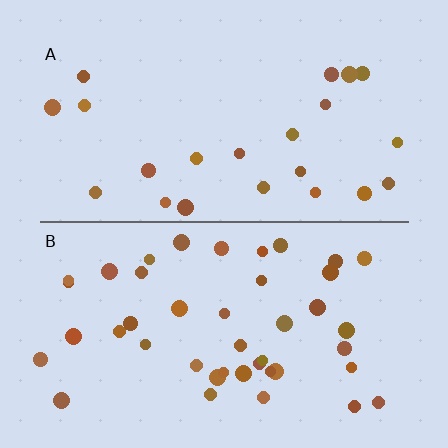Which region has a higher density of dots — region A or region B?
B (the bottom).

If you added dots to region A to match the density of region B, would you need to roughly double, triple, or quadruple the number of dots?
Approximately double.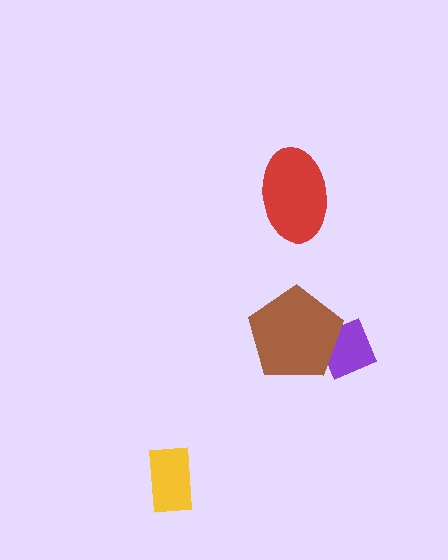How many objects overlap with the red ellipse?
0 objects overlap with the red ellipse.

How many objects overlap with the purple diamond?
1 object overlaps with the purple diamond.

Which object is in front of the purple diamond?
The brown pentagon is in front of the purple diamond.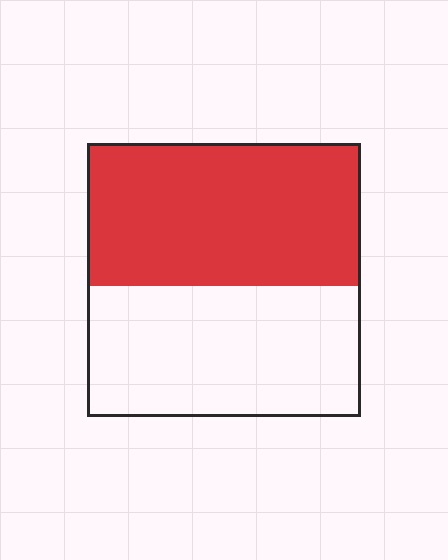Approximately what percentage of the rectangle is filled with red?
Approximately 50%.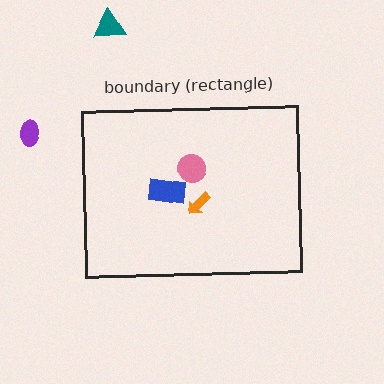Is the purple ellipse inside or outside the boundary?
Outside.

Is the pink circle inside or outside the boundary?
Inside.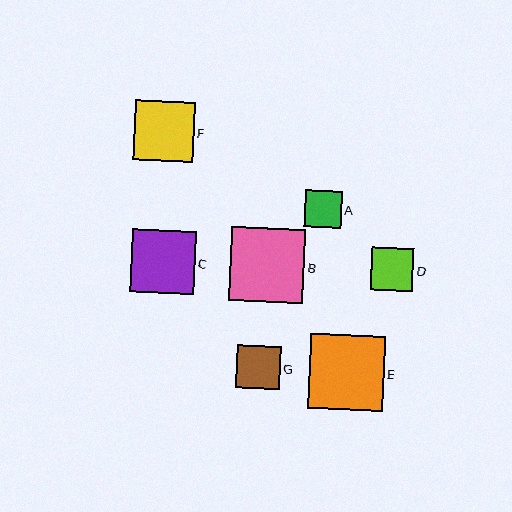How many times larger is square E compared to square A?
Square E is approximately 2.0 times the size of square A.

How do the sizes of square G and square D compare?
Square G and square D are approximately the same size.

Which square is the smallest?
Square A is the smallest with a size of approximately 37 pixels.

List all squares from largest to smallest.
From largest to smallest: E, B, C, F, G, D, A.